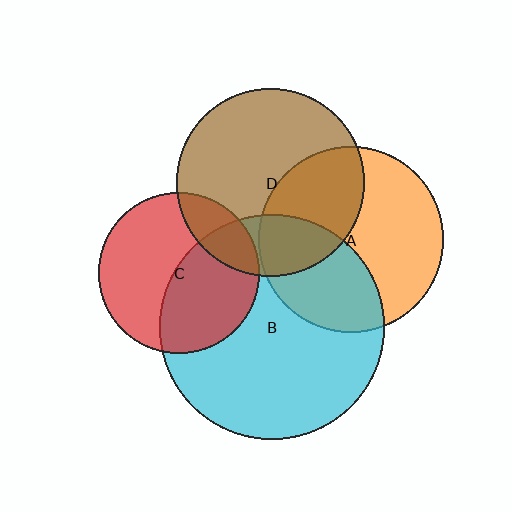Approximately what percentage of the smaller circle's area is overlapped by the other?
Approximately 20%.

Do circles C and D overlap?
Yes.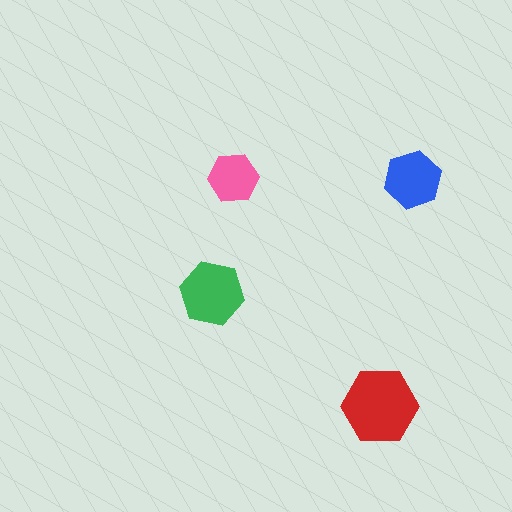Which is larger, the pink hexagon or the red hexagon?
The red one.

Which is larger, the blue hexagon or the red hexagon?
The red one.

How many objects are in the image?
There are 4 objects in the image.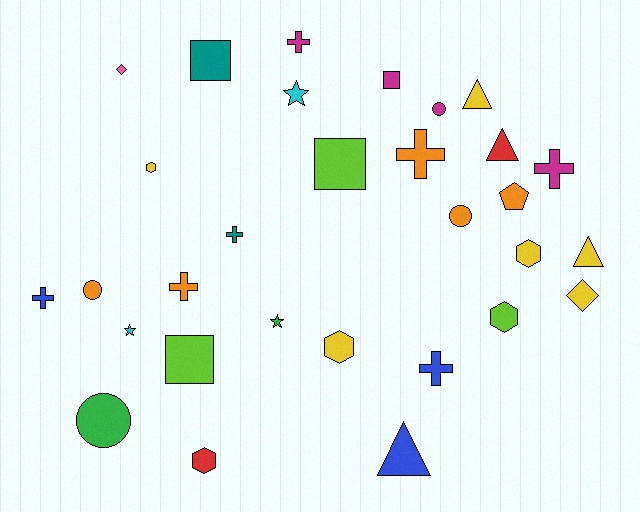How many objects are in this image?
There are 30 objects.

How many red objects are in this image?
There are 2 red objects.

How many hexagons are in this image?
There are 5 hexagons.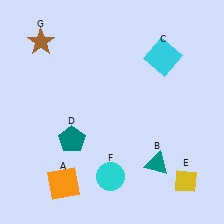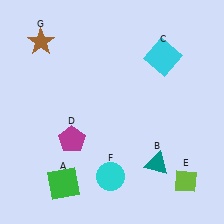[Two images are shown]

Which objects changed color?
A changed from orange to green. D changed from teal to magenta. E changed from yellow to lime.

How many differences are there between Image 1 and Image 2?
There are 3 differences between the two images.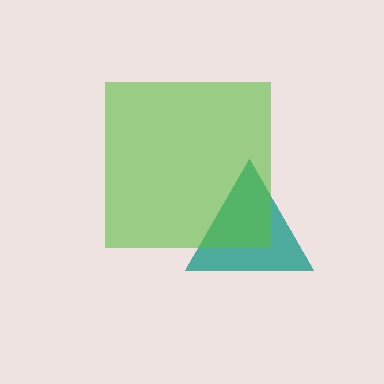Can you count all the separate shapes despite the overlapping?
Yes, there are 2 separate shapes.